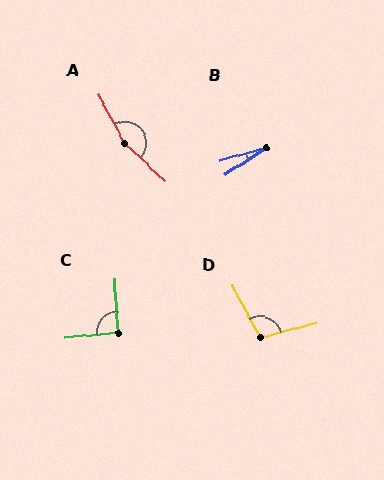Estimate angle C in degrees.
Approximately 91 degrees.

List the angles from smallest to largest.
B (17°), C (91°), D (103°), A (161°).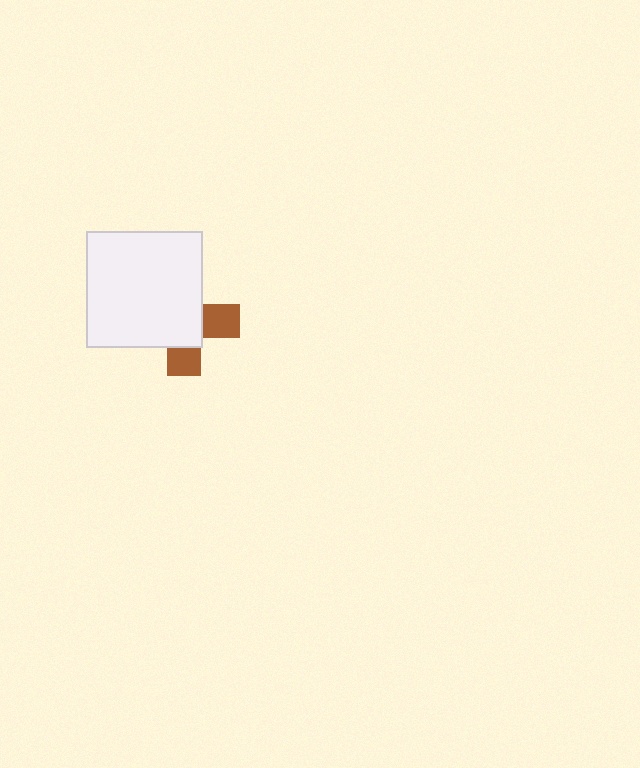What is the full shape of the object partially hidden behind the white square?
The partially hidden object is a brown cross.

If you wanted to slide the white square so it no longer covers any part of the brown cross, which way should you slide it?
Slide it toward the upper-left — that is the most direct way to separate the two shapes.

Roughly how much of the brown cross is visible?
A small part of it is visible (roughly 34%).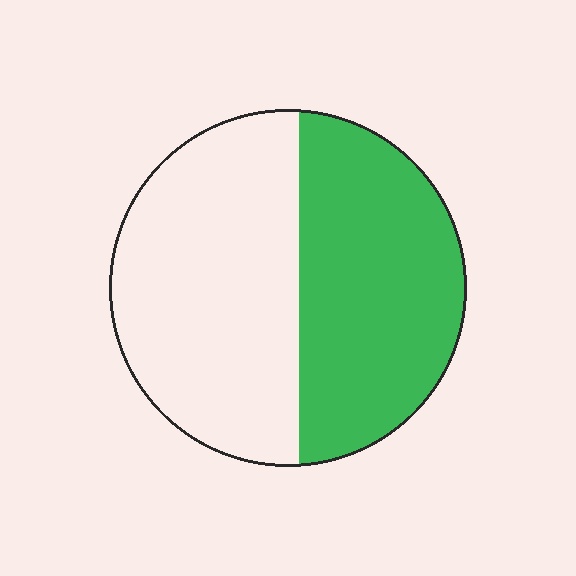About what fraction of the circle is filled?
About one half (1/2).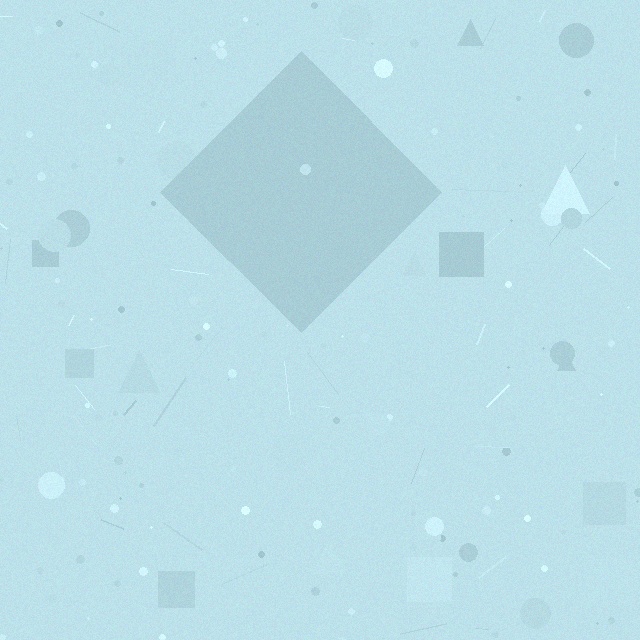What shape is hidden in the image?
A diamond is hidden in the image.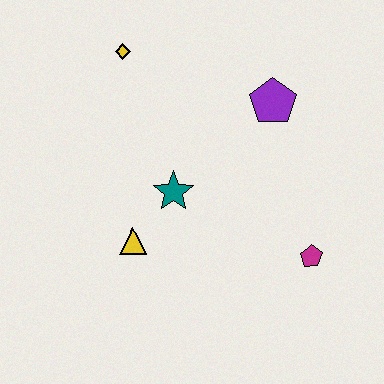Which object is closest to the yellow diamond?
The teal star is closest to the yellow diamond.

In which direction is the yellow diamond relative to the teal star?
The yellow diamond is above the teal star.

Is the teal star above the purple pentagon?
No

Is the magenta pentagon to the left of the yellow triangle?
No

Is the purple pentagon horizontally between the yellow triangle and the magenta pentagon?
Yes